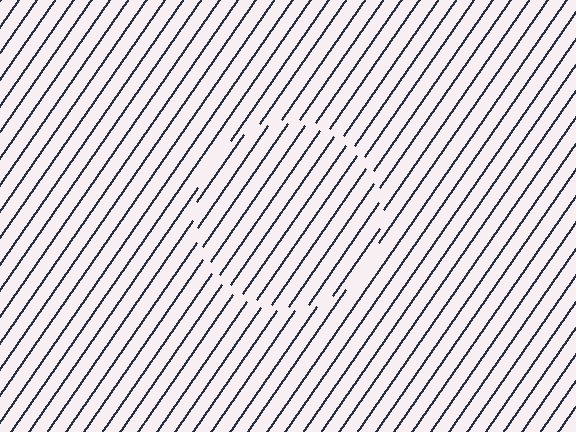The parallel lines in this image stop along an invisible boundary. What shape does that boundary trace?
An illusory circle. The interior of the shape contains the same grating, shifted by half a period — the contour is defined by the phase discontinuity where line-ends from the inner and outer gratings abut.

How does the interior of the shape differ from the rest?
The interior of the shape contains the same grating, shifted by half a period — the contour is defined by the phase discontinuity where line-ends from the inner and outer gratings abut.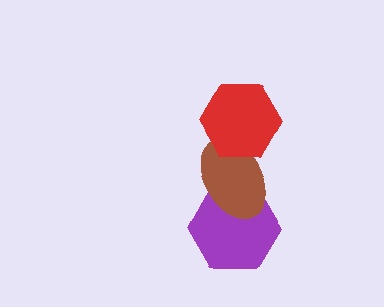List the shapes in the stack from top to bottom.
From top to bottom: the red hexagon, the brown ellipse, the purple hexagon.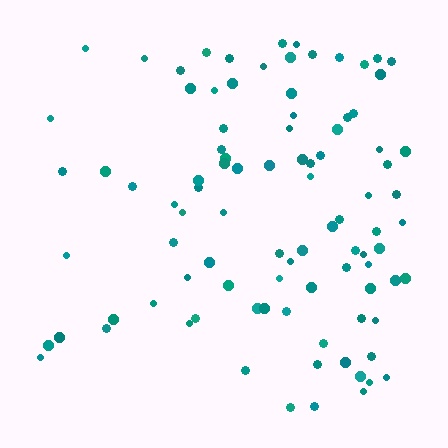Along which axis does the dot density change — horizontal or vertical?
Horizontal.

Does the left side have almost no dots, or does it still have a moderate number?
Still a moderate number, just noticeably fewer than the right.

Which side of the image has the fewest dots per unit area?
The left.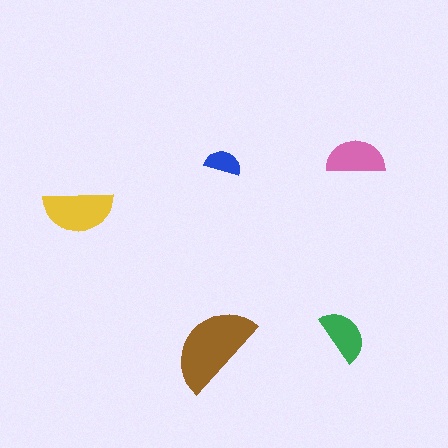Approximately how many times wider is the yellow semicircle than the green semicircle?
About 1.5 times wider.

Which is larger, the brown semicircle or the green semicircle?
The brown one.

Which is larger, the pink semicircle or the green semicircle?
The pink one.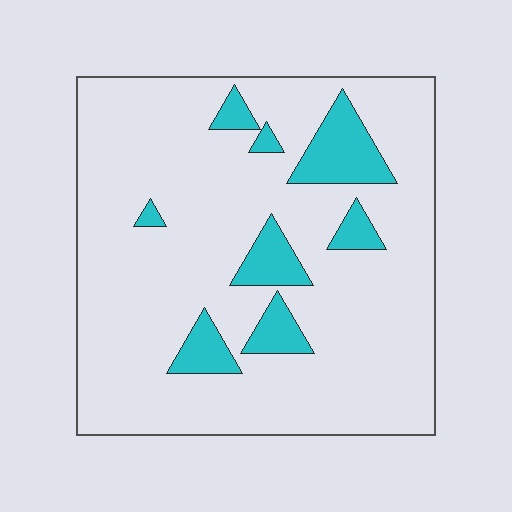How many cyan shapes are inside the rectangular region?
8.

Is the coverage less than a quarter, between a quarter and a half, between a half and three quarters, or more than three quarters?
Less than a quarter.